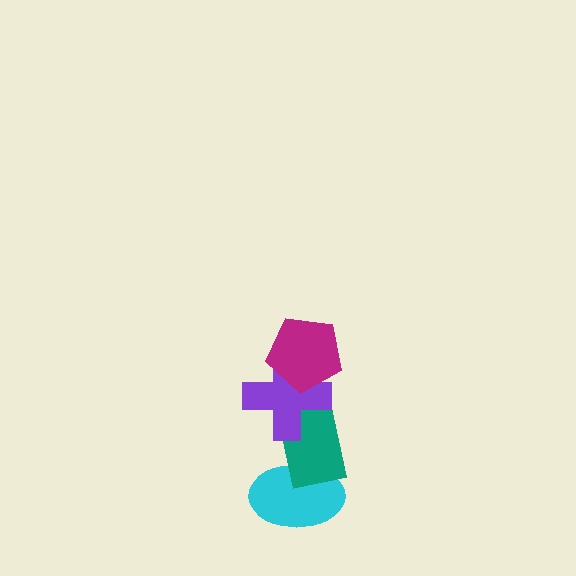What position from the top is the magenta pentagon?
The magenta pentagon is 1st from the top.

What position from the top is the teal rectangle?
The teal rectangle is 3rd from the top.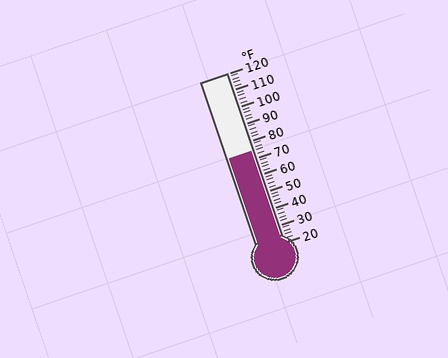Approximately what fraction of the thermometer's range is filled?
The thermometer is filled to approximately 55% of its range.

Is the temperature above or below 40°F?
The temperature is above 40°F.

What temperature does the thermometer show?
The thermometer shows approximately 74°F.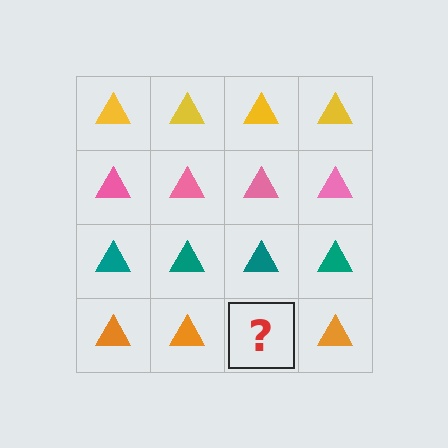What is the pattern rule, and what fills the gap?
The rule is that each row has a consistent color. The gap should be filled with an orange triangle.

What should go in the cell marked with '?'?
The missing cell should contain an orange triangle.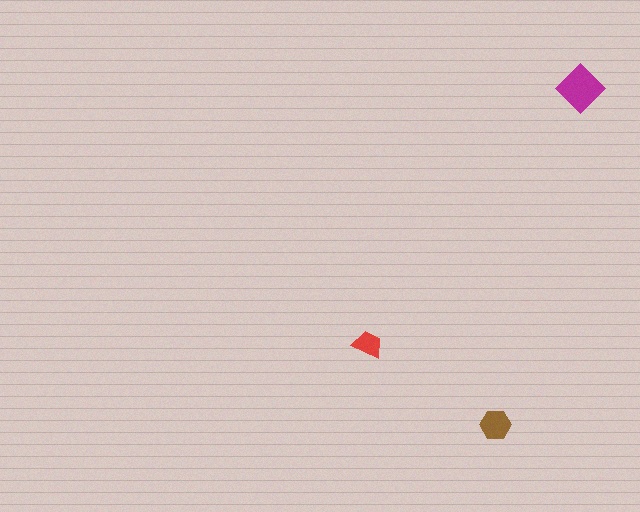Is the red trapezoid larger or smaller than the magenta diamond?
Smaller.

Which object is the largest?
The magenta diamond.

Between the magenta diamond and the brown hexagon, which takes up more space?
The magenta diamond.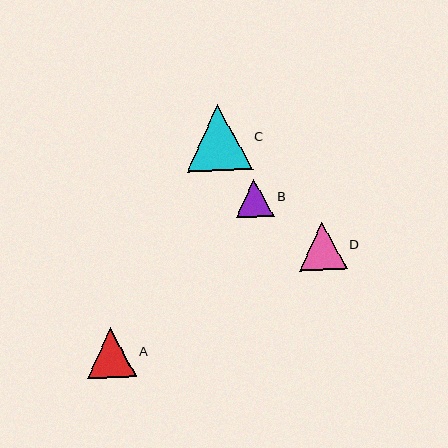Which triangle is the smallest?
Triangle B is the smallest with a size of approximately 38 pixels.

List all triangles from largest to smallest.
From largest to smallest: C, A, D, B.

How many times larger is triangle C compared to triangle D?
Triangle C is approximately 1.4 times the size of triangle D.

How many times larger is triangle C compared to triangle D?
Triangle C is approximately 1.4 times the size of triangle D.